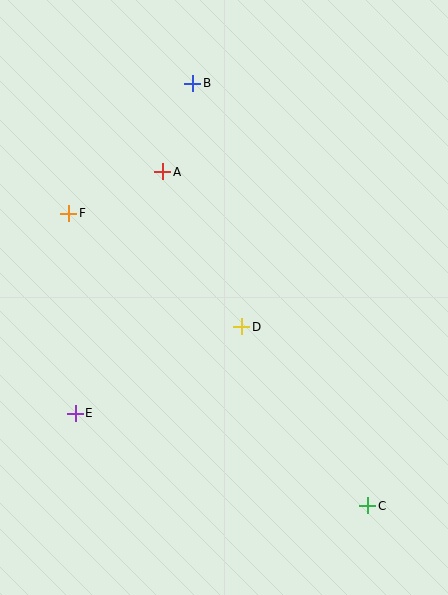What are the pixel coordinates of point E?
Point E is at (75, 413).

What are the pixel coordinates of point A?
Point A is at (163, 172).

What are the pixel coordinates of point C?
Point C is at (368, 506).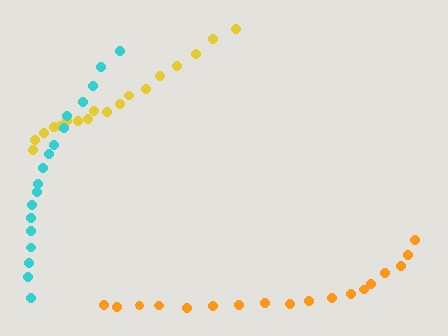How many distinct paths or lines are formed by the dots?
There are 3 distinct paths.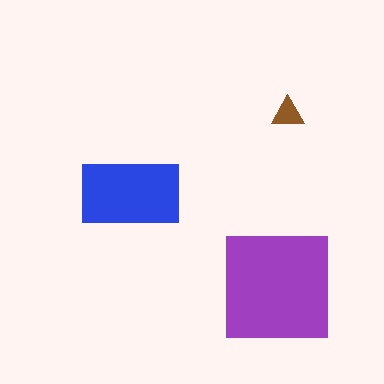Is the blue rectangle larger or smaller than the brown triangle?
Larger.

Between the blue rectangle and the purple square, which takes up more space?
The purple square.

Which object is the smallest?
The brown triangle.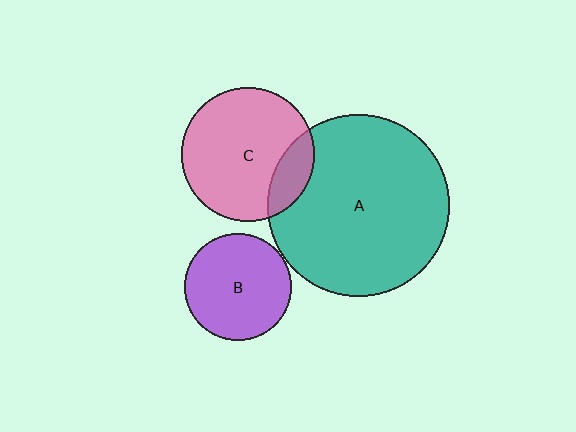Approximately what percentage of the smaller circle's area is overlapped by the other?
Approximately 15%.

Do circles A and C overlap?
Yes.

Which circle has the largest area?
Circle A (teal).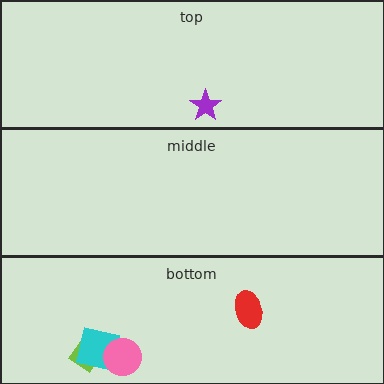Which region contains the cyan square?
The bottom region.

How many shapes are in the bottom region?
4.